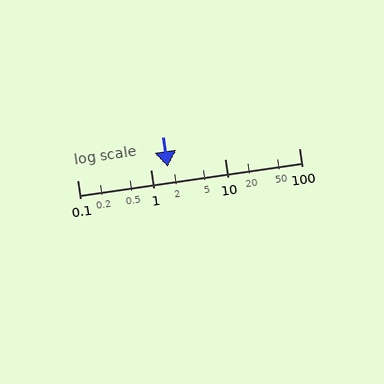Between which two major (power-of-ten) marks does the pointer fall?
The pointer is between 1 and 10.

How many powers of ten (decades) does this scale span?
The scale spans 3 decades, from 0.1 to 100.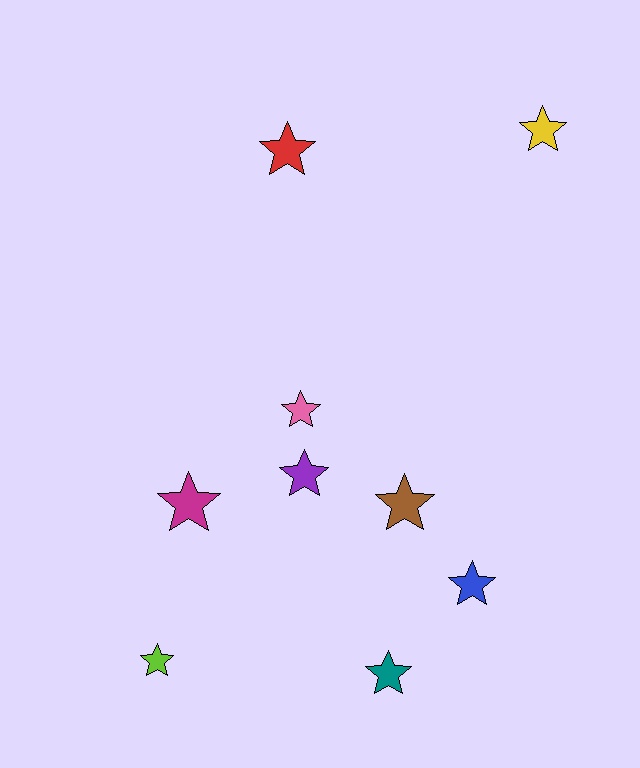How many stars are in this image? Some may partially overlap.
There are 9 stars.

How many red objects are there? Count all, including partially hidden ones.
There is 1 red object.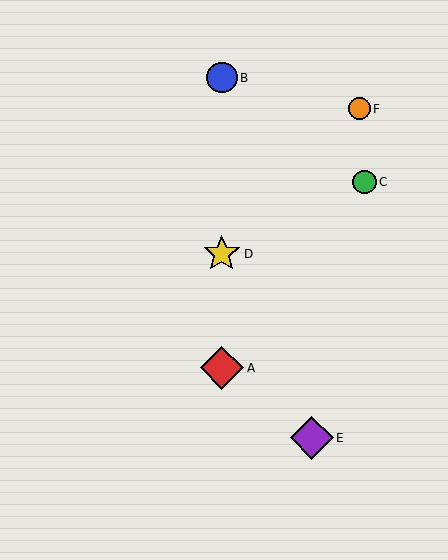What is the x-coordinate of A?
Object A is at x≈222.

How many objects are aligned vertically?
3 objects (A, B, D) are aligned vertically.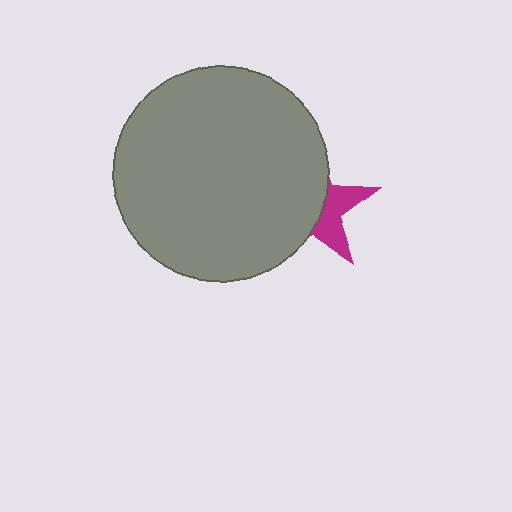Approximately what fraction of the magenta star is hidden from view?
Roughly 64% of the magenta star is hidden behind the gray circle.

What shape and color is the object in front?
The object in front is a gray circle.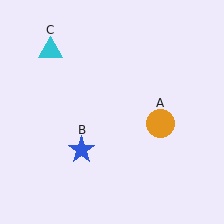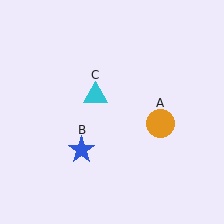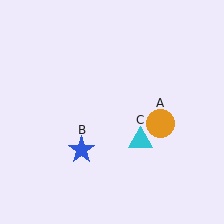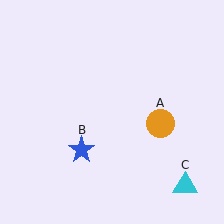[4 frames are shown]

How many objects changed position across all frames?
1 object changed position: cyan triangle (object C).